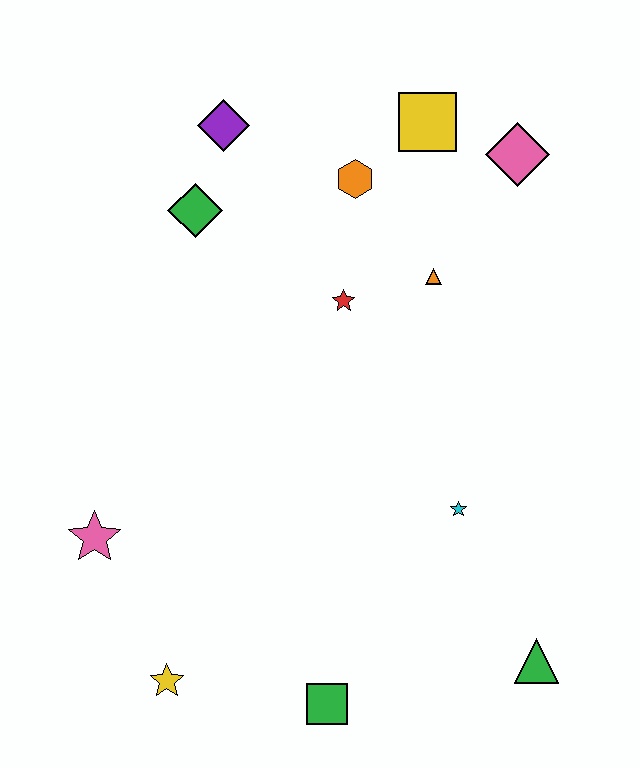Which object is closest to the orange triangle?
The red star is closest to the orange triangle.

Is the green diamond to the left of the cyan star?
Yes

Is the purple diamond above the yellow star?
Yes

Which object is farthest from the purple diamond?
The green triangle is farthest from the purple diamond.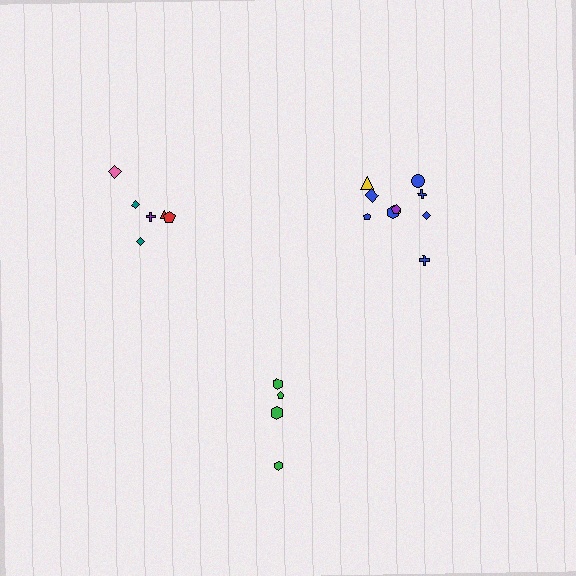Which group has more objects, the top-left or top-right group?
The top-right group.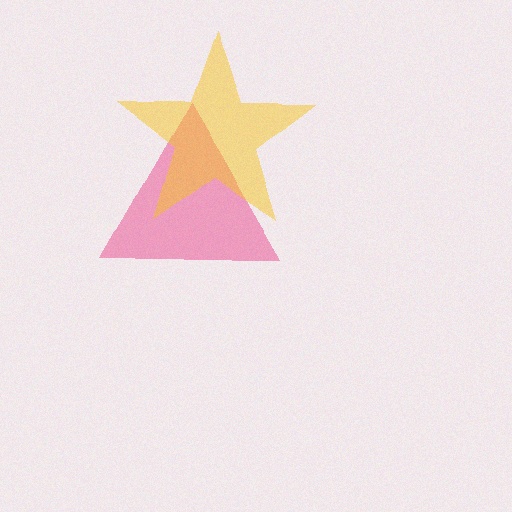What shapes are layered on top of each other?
The layered shapes are: a pink triangle, a yellow star.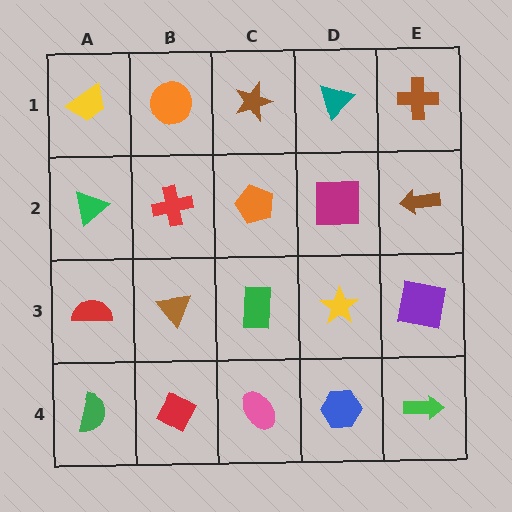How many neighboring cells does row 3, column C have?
4.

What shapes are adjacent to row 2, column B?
An orange circle (row 1, column B), a brown triangle (row 3, column B), a green triangle (row 2, column A), an orange pentagon (row 2, column C).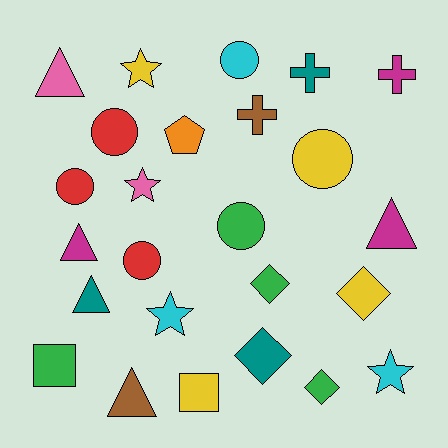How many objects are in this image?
There are 25 objects.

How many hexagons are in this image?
There are no hexagons.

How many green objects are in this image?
There are 4 green objects.